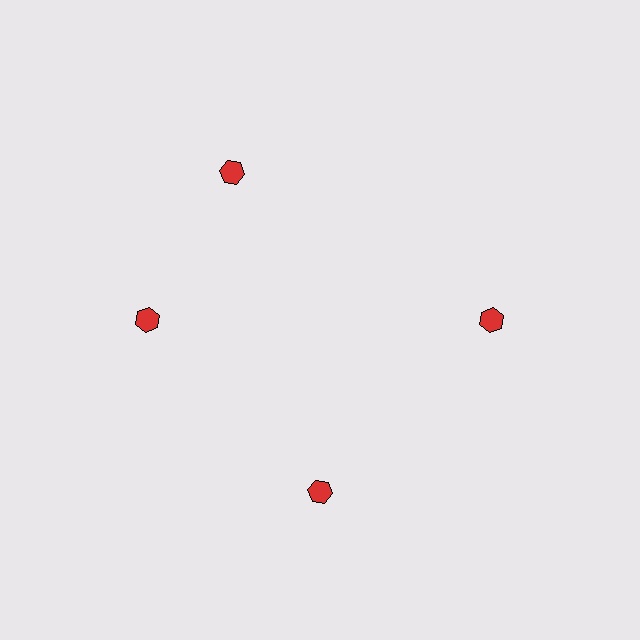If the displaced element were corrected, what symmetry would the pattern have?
It would have 4-fold rotational symmetry — the pattern would map onto itself every 90 degrees.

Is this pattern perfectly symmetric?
No. The 4 red hexagons are arranged in a ring, but one element near the 12 o'clock position is rotated out of alignment along the ring, breaking the 4-fold rotational symmetry.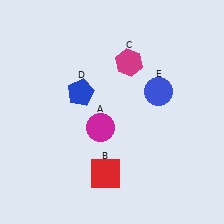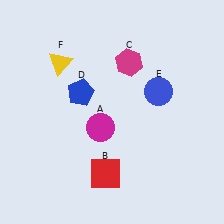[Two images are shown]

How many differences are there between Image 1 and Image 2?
There is 1 difference between the two images.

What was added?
A yellow triangle (F) was added in Image 2.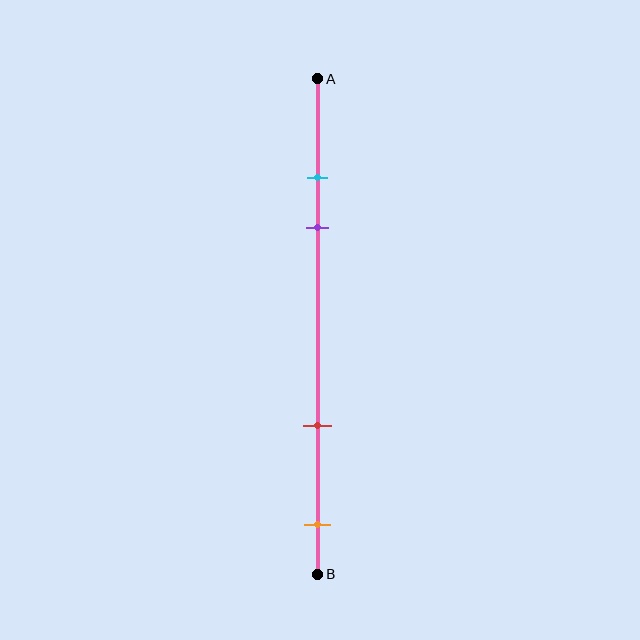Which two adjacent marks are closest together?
The cyan and purple marks are the closest adjacent pair.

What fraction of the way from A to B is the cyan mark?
The cyan mark is approximately 20% (0.2) of the way from A to B.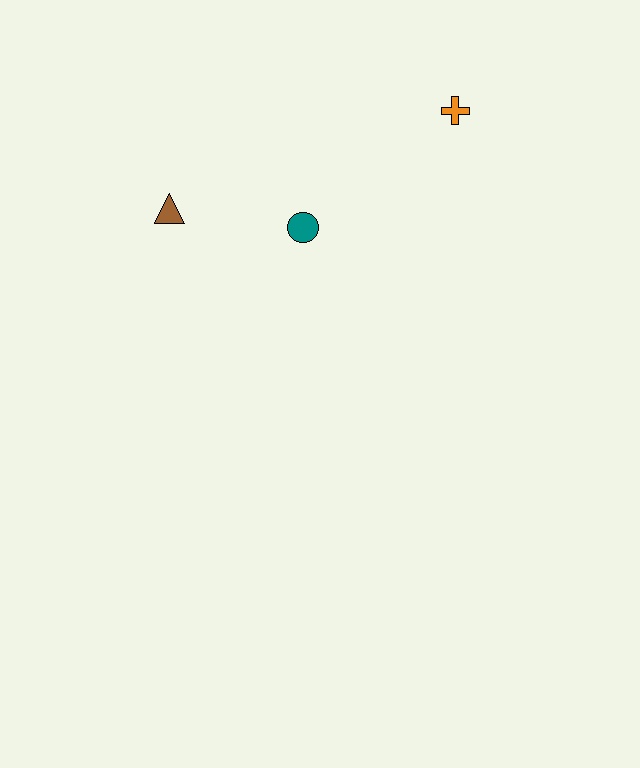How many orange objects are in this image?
There is 1 orange object.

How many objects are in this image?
There are 3 objects.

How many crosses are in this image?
There is 1 cross.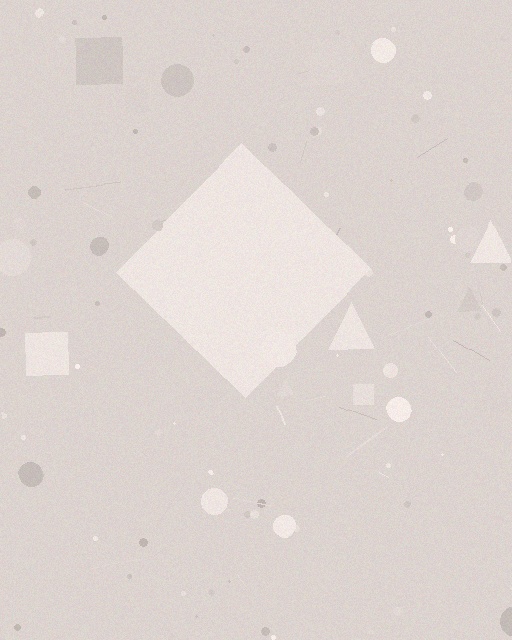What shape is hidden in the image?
A diamond is hidden in the image.